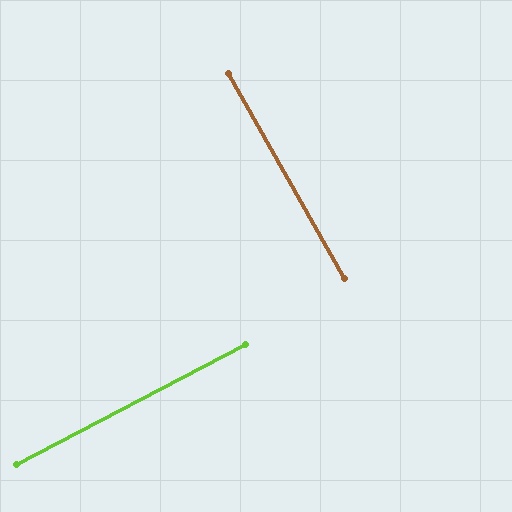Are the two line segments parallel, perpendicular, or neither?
Perpendicular — they meet at approximately 88°.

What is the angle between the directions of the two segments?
Approximately 88 degrees.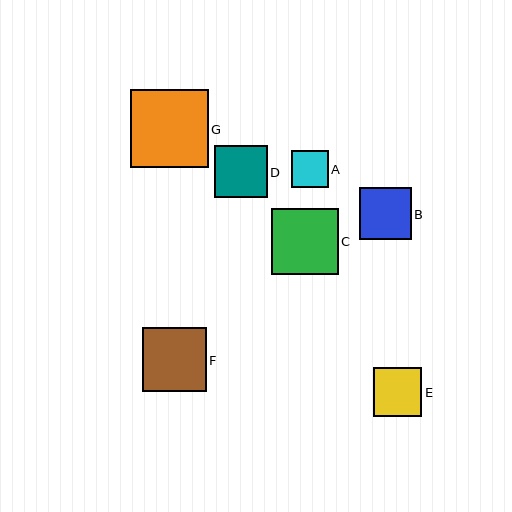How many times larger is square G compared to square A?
Square G is approximately 2.1 times the size of square A.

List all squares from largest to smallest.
From largest to smallest: G, C, F, D, B, E, A.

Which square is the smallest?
Square A is the smallest with a size of approximately 37 pixels.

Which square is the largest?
Square G is the largest with a size of approximately 78 pixels.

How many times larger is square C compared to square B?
Square C is approximately 1.3 times the size of square B.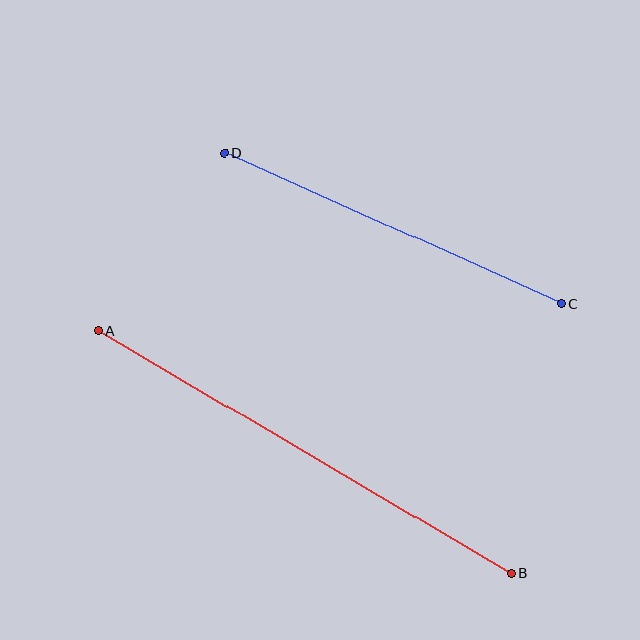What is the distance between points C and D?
The distance is approximately 369 pixels.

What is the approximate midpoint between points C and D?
The midpoint is at approximately (393, 228) pixels.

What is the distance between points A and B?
The distance is approximately 479 pixels.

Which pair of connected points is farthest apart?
Points A and B are farthest apart.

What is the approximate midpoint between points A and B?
The midpoint is at approximately (305, 452) pixels.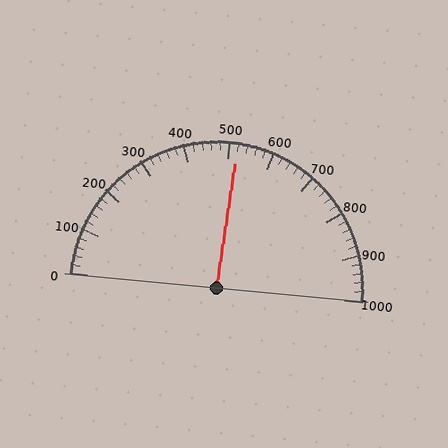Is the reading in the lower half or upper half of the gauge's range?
The reading is in the upper half of the range (0 to 1000).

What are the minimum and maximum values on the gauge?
The gauge ranges from 0 to 1000.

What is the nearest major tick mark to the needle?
The nearest major tick mark is 500.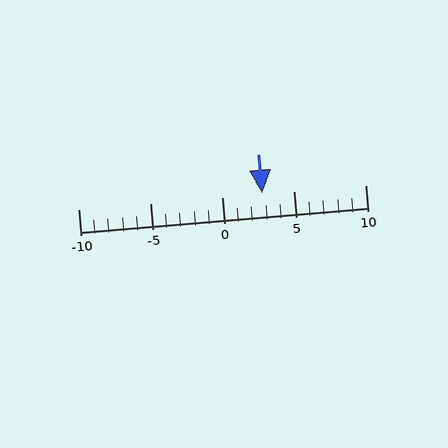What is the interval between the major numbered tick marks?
The major tick marks are spaced 5 units apart.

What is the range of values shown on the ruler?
The ruler shows values from -10 to 10.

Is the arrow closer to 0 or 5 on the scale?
The arrow is closer to 5.